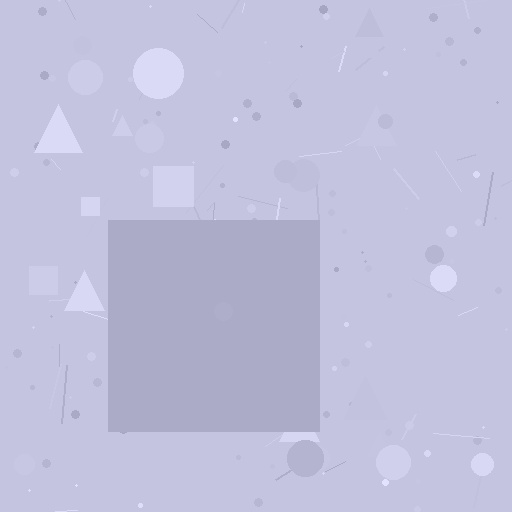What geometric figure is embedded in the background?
A square is embedded in the background.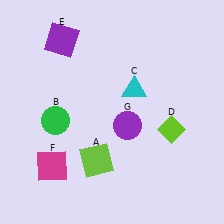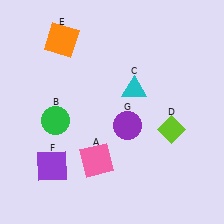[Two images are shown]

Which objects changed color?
A changed from lime to pink. E changed from purple to orange. F changed from magenta to purple.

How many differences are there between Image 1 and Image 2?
There are 3 differences between the two images.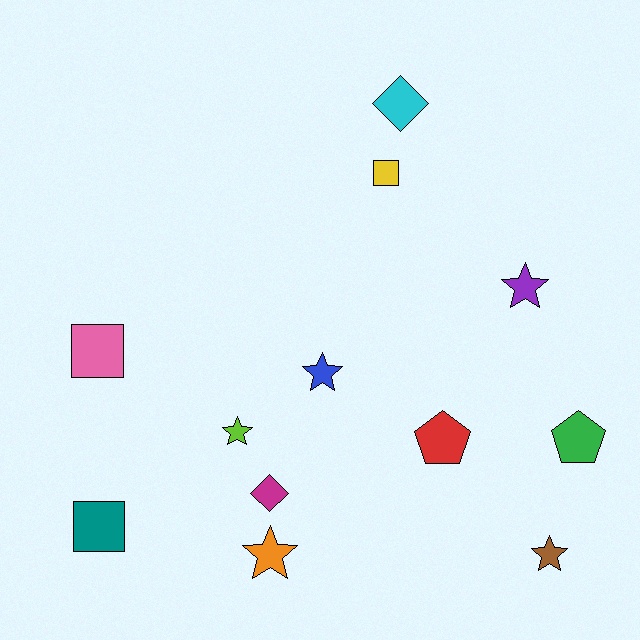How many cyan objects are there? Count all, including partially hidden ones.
There is 1 cyan object.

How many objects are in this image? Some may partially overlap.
There are 12 objects.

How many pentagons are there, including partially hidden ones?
There are 2 pentagons.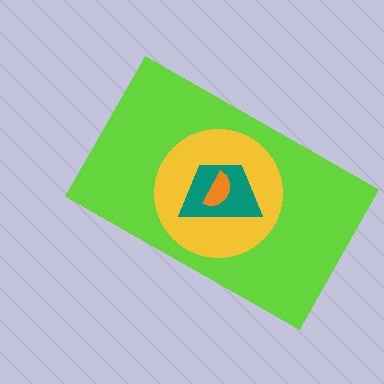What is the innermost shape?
The orange semicircle.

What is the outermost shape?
The lime rectangle.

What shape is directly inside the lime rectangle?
The yellow circle.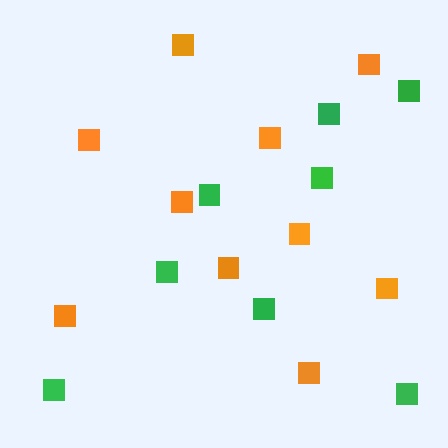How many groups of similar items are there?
There are 2 groups: one group of orange squares (10) and one group of green squares (8).